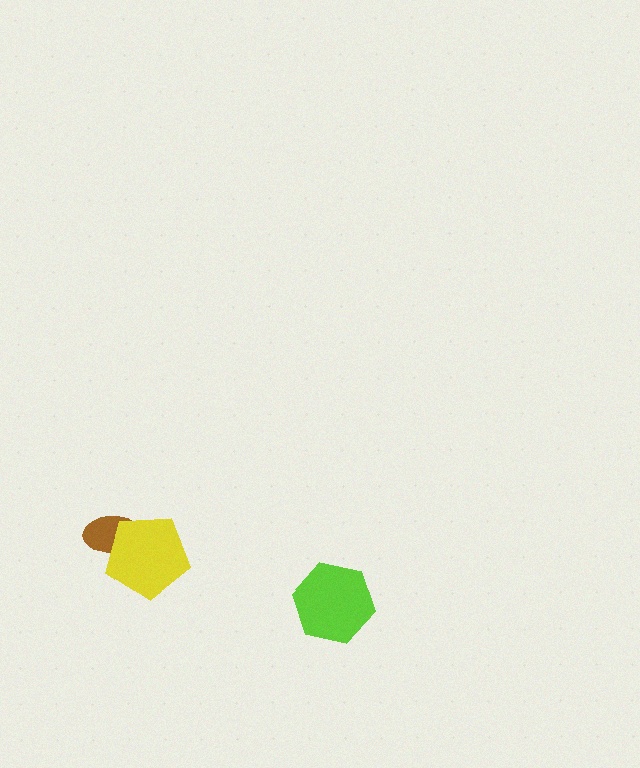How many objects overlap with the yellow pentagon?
1 object overlaps with the yellow pentagon.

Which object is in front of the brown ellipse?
The yellow pentagon is in front of the brown ellipse.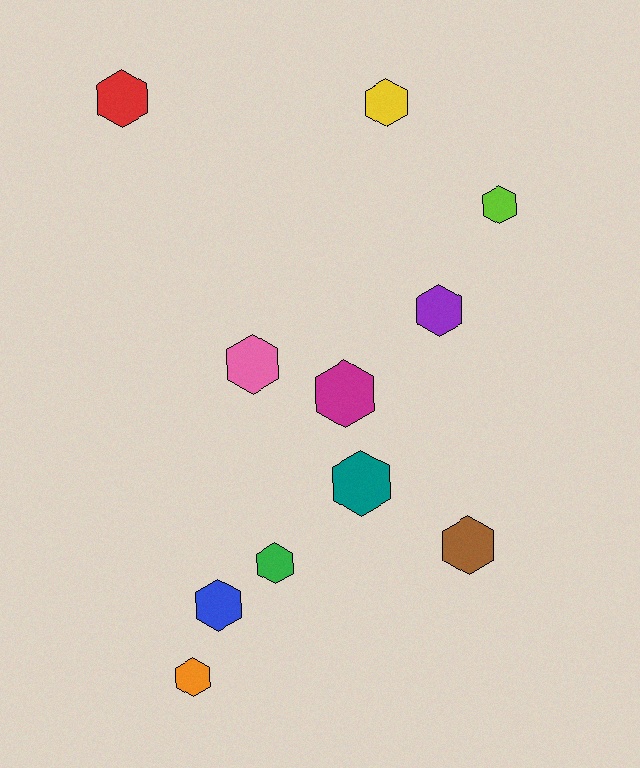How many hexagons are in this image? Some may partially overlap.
There are 11 hexagons.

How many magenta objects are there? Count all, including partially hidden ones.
There is 1 magenta object.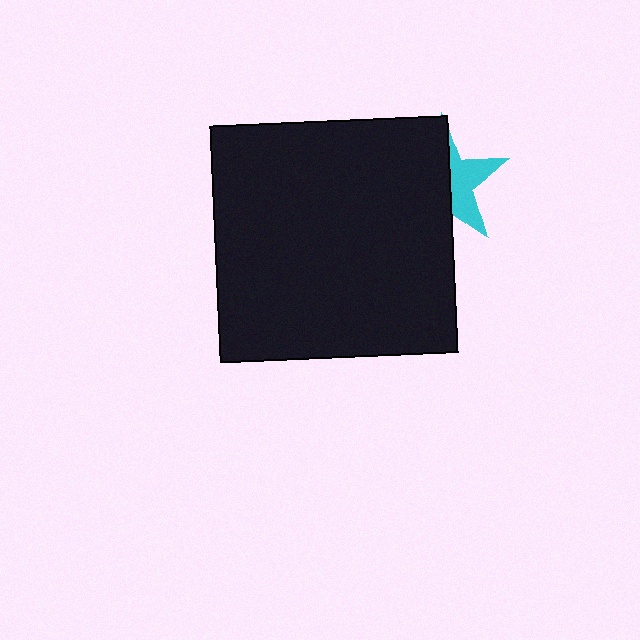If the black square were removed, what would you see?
You would see the complete cyan star.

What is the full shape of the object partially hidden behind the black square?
The partially hidden object is a cyan star.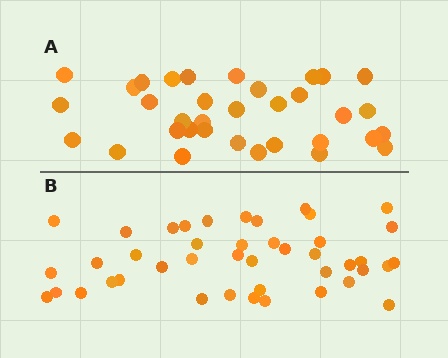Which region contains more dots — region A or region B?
Region B (the bottom region) has more dots.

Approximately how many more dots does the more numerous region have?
Region B has roughly 8 or so more dots than region A.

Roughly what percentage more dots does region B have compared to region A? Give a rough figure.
About 25% more.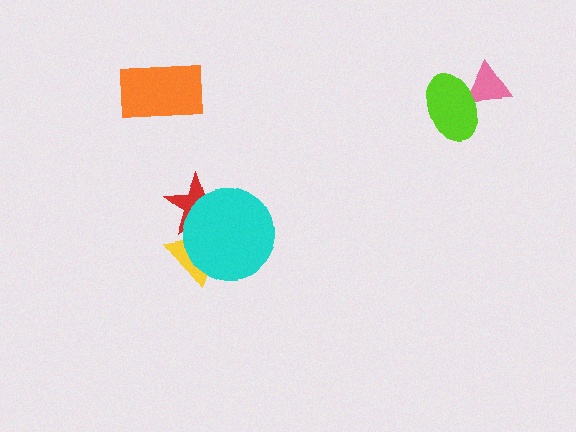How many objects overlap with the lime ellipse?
1 object overlaps with the lime ellipse.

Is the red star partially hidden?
Yes, it is partially covered by another shape.